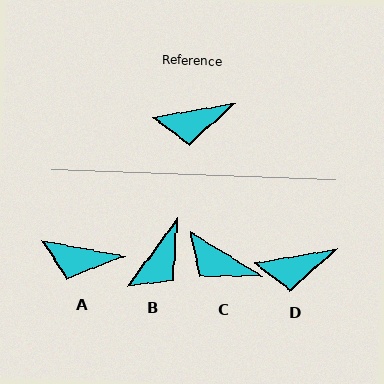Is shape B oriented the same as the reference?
No, it is off by about 44 degrees.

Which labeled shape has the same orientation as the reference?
D.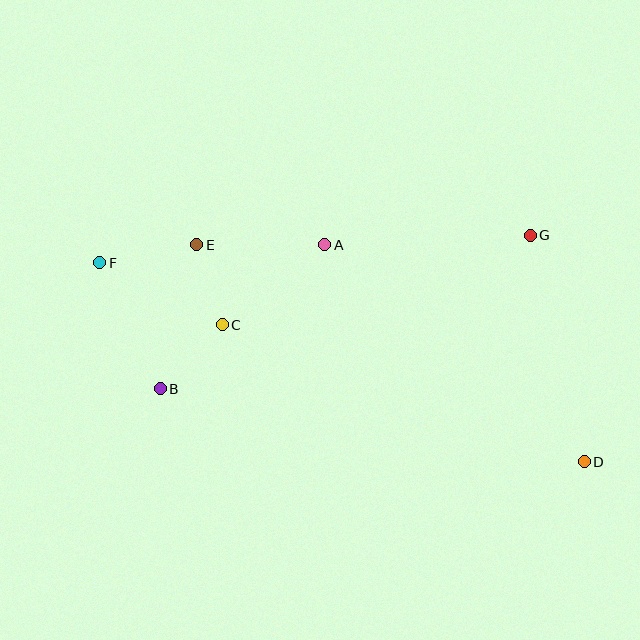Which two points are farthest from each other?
Points D and F are farthest from each other.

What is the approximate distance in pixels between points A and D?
The distance between A and D is approximately 339 pixels.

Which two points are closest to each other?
Points C and E are closest to each other.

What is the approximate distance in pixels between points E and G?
The distance between E and G is approximately 334 pixels.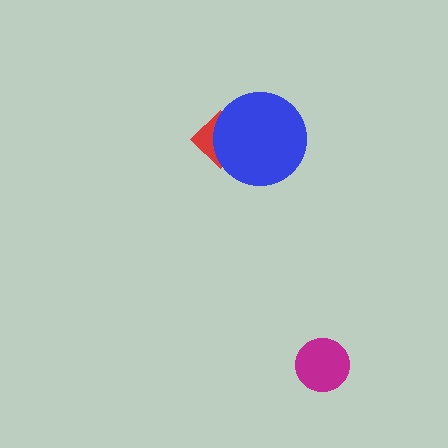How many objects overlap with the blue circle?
1 object overlaps with the blue circle.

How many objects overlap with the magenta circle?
0 objects overlap with the magenta circle.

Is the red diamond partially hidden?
Yes, it is partially covered by another shape.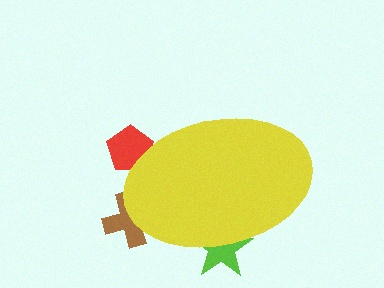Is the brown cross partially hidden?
Yes, the brown cross is partially hidden behind the yellow ellipse.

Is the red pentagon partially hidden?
Yes, the red pentagon is partially hidden behind the yellow ellipse.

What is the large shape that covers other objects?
A yellow ellipse.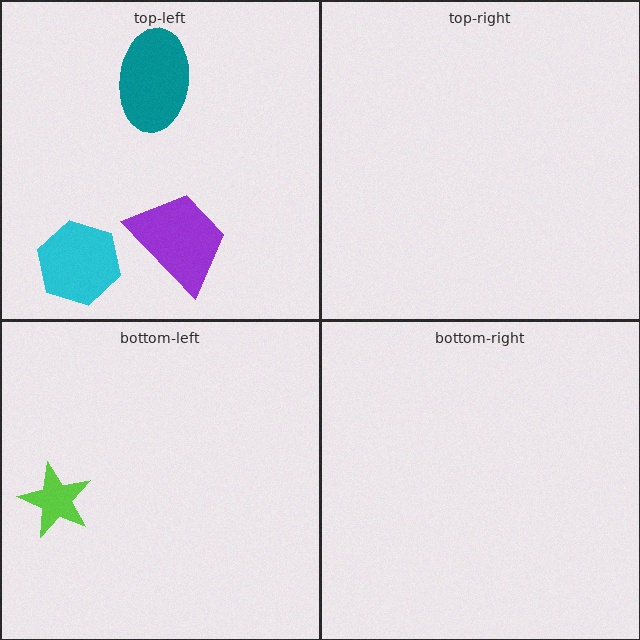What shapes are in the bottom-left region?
The lime star.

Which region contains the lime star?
The bottom-left region.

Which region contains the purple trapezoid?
The top-left region.